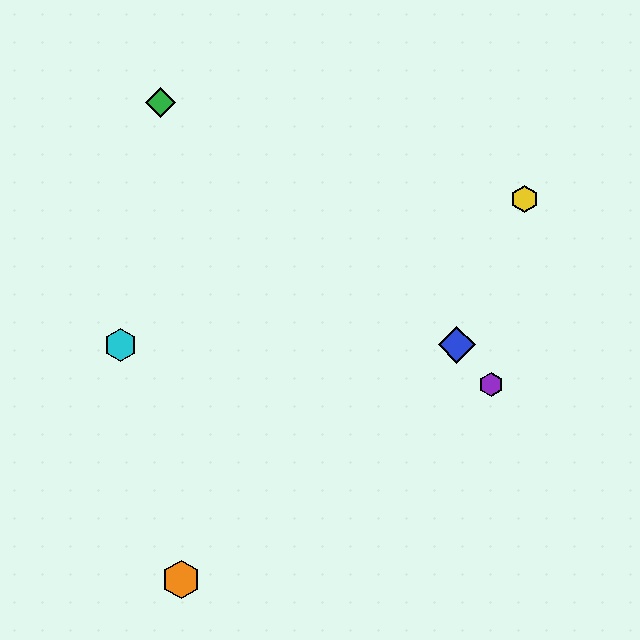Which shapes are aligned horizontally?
The red diamond, the blue diamond, the cyan hexagon are aligned horizontally.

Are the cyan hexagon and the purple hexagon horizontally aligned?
No, the cyan hexagon is at y≈345 and the purple hexagon is at y≈384.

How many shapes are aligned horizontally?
3 shapes (the red diamond, the blue diamond, the cyan hexagon) are aligned horizontally.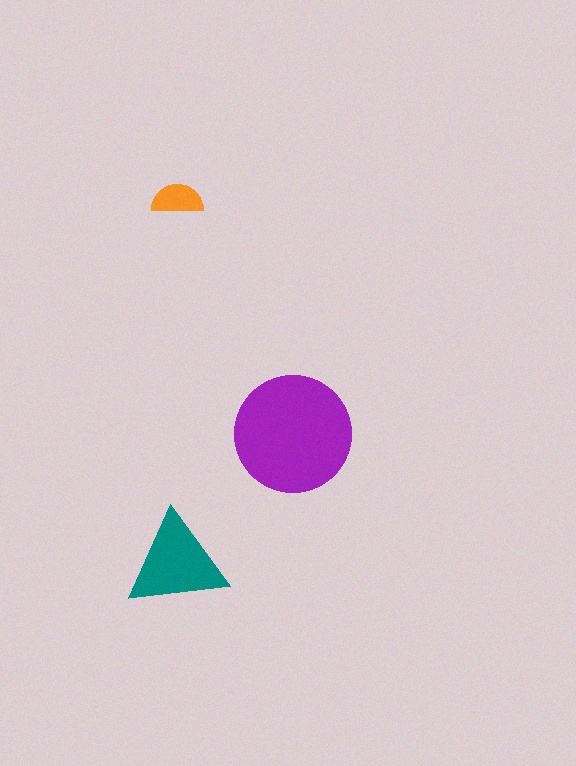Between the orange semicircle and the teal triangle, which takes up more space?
The teal triangle.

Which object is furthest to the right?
The purple circle is rightmost.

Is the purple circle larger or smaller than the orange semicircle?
Larger.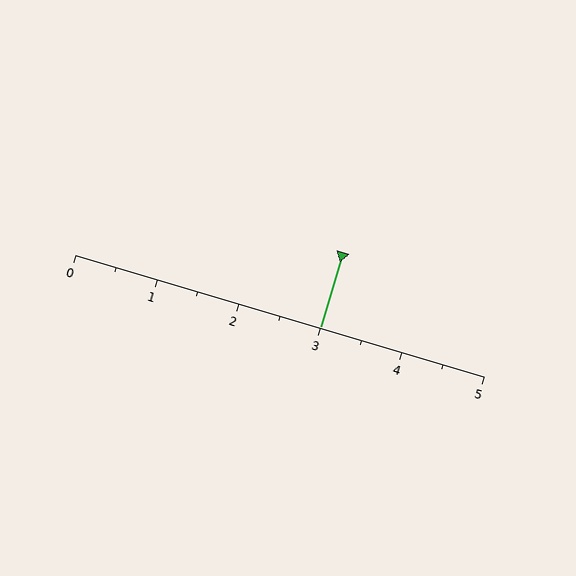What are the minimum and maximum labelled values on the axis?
The axis runs from 0 to 5.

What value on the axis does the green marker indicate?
The marker indicates approximately 3.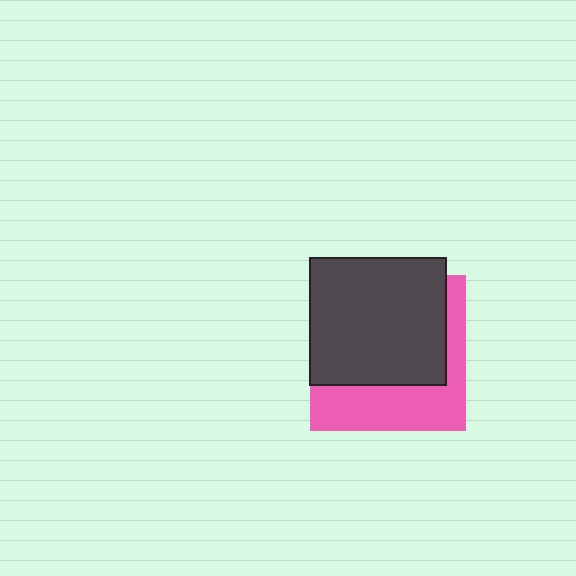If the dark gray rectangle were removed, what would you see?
You would see the complete pink square.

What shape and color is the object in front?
The object in front is a dark gray rectangle.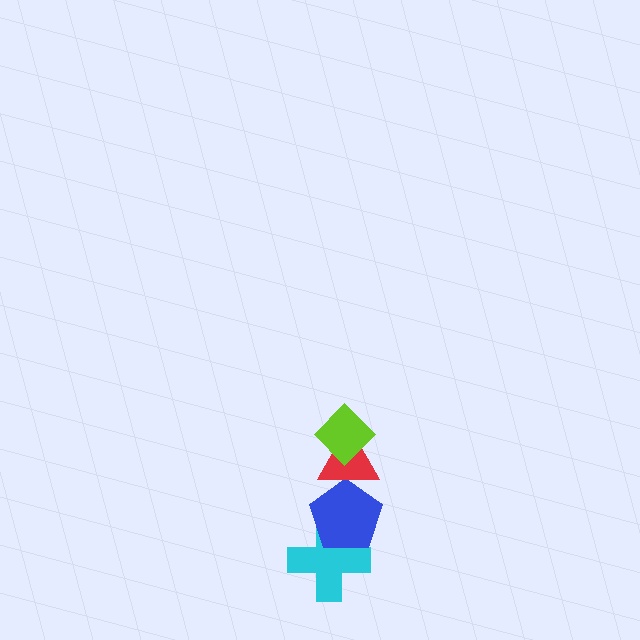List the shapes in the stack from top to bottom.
From top to bottom: the lime diamond, the red triangle, the blue pentagon, the cyan cross.